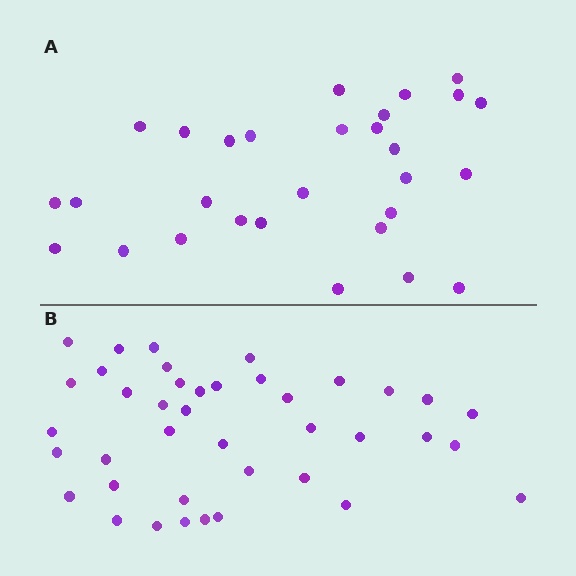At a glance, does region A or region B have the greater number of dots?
Region B (the bottom region) has more dots.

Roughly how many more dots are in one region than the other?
Region B has roughly 12 or so more dots than region A.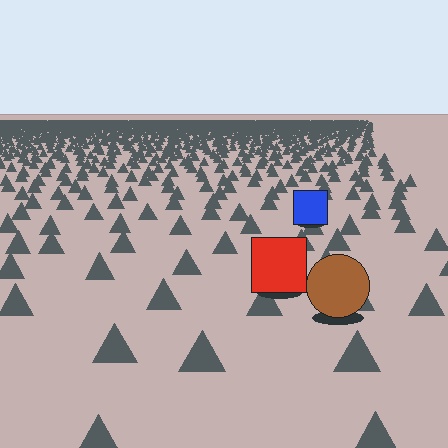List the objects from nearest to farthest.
From nearest to farthest: the brown circle, the red square, the blue square.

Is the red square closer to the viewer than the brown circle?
No. The brown circle is closer — you can tell from the texture gradient: the ground texture is coarser near it.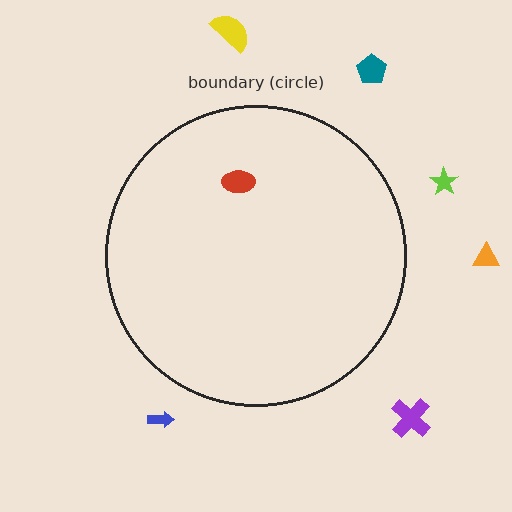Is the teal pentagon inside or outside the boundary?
Outside.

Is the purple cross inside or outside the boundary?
Outside.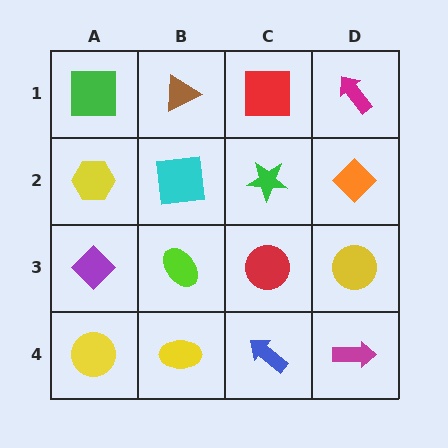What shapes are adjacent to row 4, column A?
A purple diamond (row 3, column A), a yellow ellipse (row 4, column B).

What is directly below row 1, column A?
A yellow hexagon.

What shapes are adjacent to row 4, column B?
A lime ellipse (row 3, column B), a yellow circle (row 4, column A), a blue arrow (row 4, column C).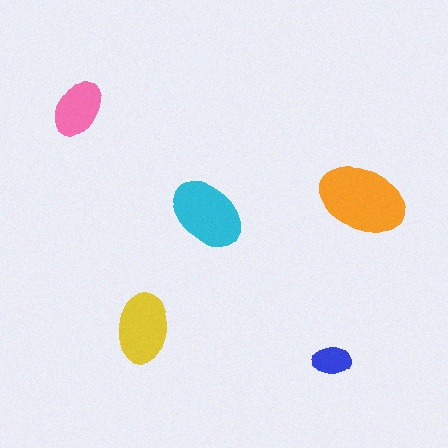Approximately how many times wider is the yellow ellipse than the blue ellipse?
About 2 times wider.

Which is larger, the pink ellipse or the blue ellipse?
The pink one.